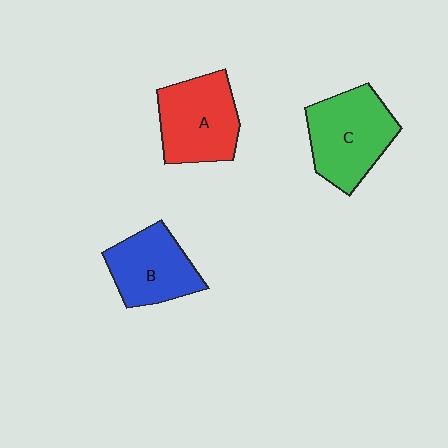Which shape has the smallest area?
Shape B (blue).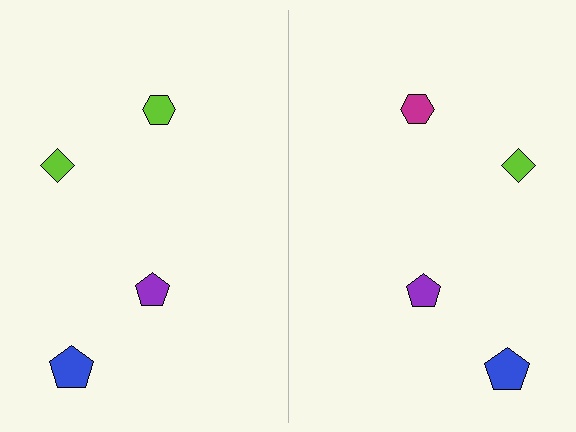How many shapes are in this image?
There are 8 shapes in this image.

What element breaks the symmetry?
The magenta hexagon on the right side breaks the symmetry — its mirror counterpart is lime.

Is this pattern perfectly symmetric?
No, the pattern is not perfectly symmetric. The magenta hexagon on the right side breaks the symmetry — its mirror counterpart is lime.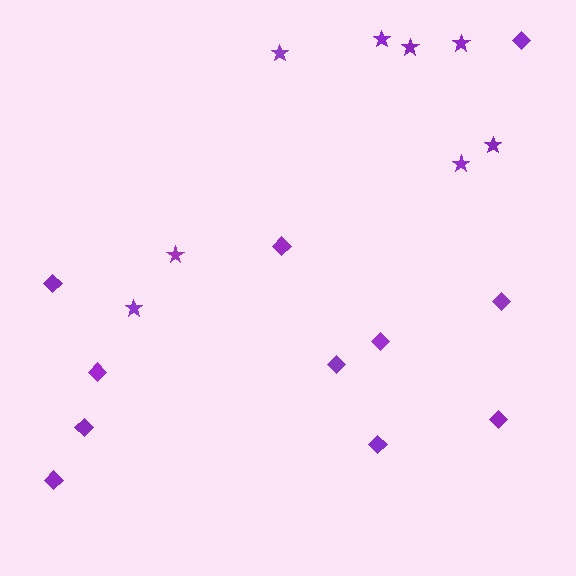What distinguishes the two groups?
There are 2 groups: one group of stars (8) and one group of diamonds (11).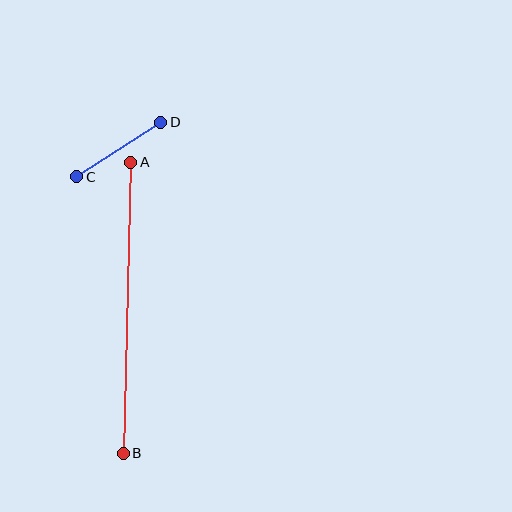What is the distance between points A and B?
The distance is approximately 291 pixels.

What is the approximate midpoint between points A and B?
The midpoint is at approximately (127, 308) pixels.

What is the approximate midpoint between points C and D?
The midpoint is at approximately (119, 150) pixels.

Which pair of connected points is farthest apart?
Points A and B are farthest apart.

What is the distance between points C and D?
The distance is approximately 100 pixels.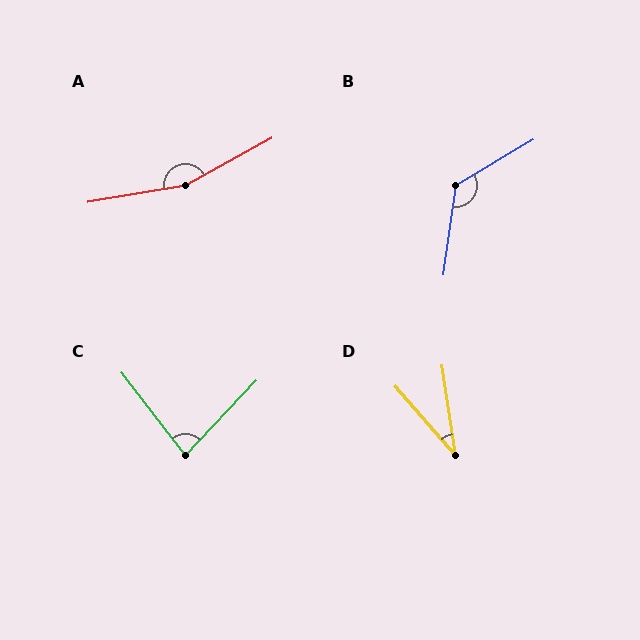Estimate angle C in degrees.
Approximately 81 degrees.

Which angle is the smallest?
D, at approximately 33 degrees.